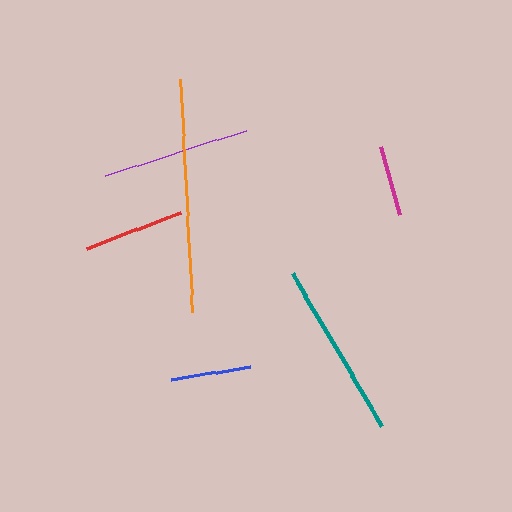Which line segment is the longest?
The orange line is the longest at approximately 234 pixels.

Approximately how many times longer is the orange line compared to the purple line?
The orange line is approximately 1.6 times the length of the purple line.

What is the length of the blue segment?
The blue segment is approximately 79 pixels long.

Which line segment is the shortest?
The magenta line is the shortest at approximately 70 pixels.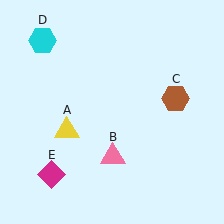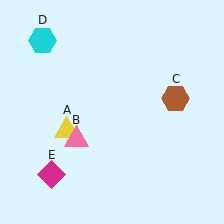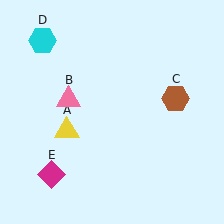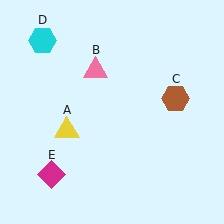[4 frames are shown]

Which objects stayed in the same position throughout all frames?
Yellow triangle (object A) and brown hexagon (object C) and cyan hexagon (object D) and magenta diamond (object E) remained stationary.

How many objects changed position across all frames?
1 object changed position: pink triangle (object B).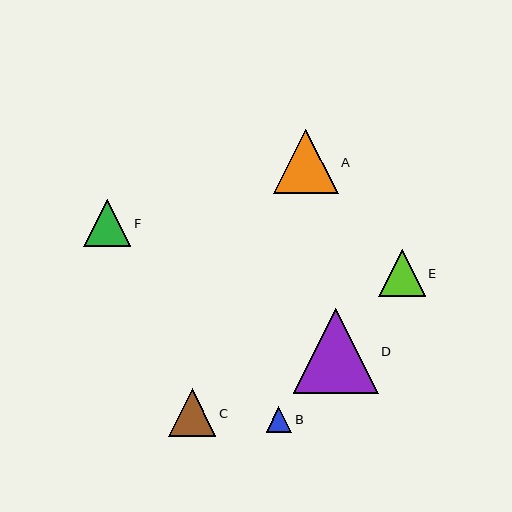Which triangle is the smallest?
Triangle B is the smallest with a size of approximately 25 pixels.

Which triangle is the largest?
Triangle D is the largest with a size of approximately 85 pixels.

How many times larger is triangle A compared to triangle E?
Triangle A is approximately 1.4 times the size of triangle E.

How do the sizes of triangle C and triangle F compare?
Triangle C and triangle F are approximately the same size.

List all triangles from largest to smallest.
From largest to smallest: D, A, C, F, E, B.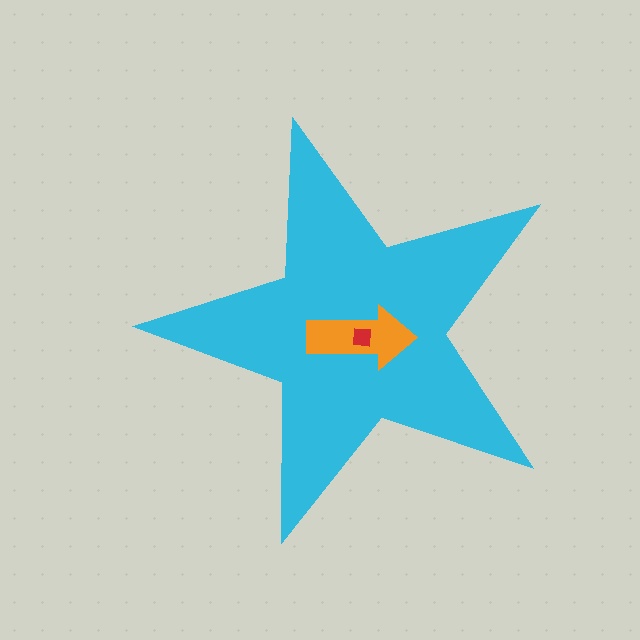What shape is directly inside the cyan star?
The orange arrow.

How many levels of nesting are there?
3.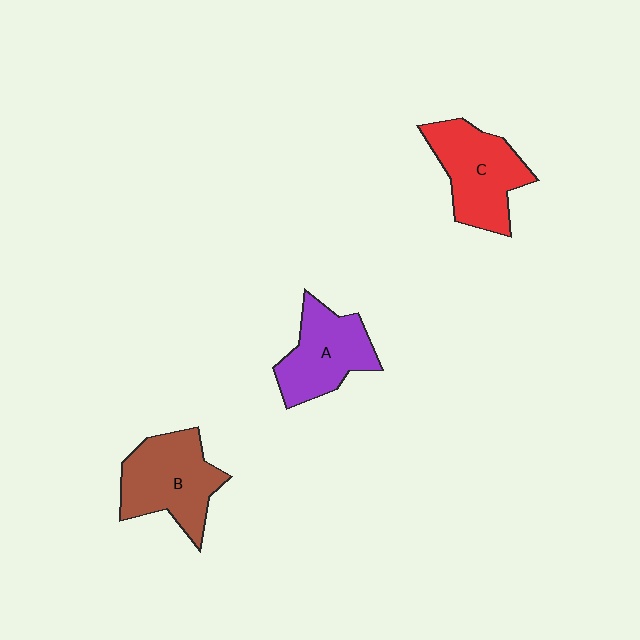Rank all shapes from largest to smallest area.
From largest to smallest: B (brown), C (red), A (purple).